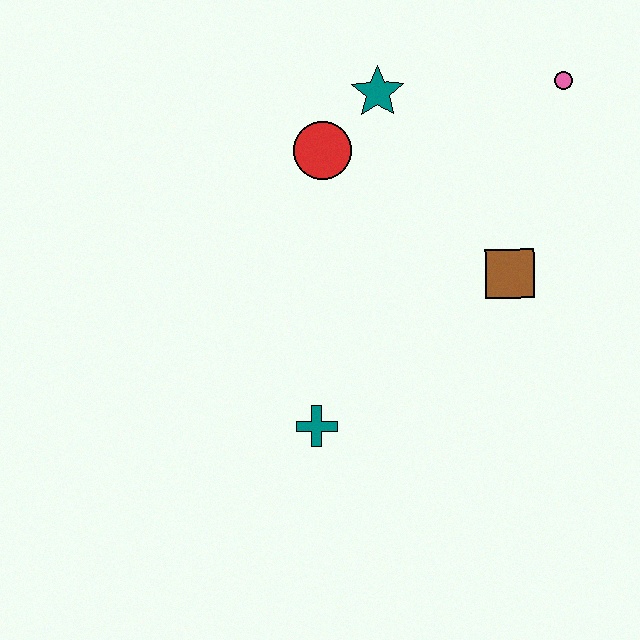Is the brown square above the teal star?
No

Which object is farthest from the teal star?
The teal cross is farthest from the teal star.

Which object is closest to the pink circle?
The teal star is closest to the pink circle.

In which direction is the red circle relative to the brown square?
The red circle is to the left of the brown square.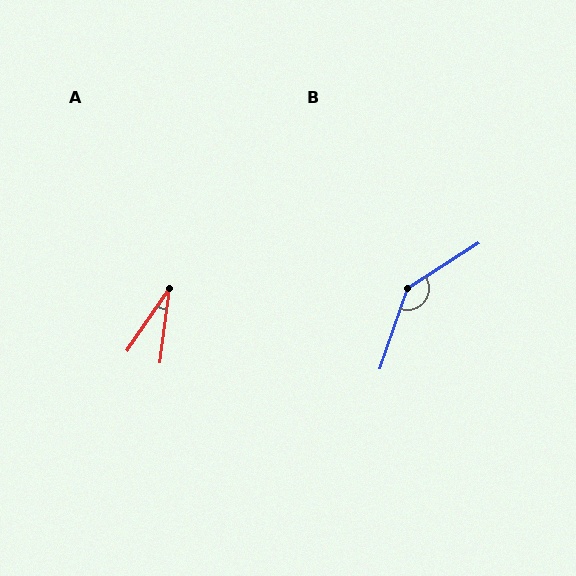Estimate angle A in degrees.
Approximately 27 degrees.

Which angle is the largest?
B, at approximately 141 degrees.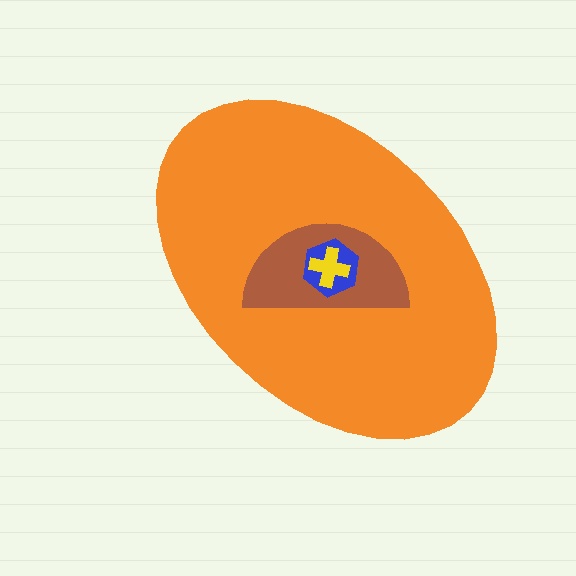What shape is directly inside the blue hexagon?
The yellow cross.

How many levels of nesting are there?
4.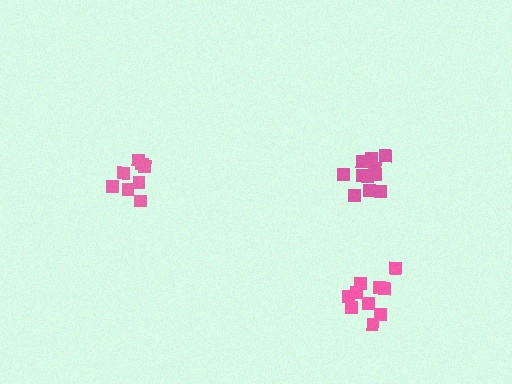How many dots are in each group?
Group 1: 11 dots, Group 2: 8 dots, Group 3: 10 dots (29 total).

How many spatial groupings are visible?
There are 3 spatial groupings.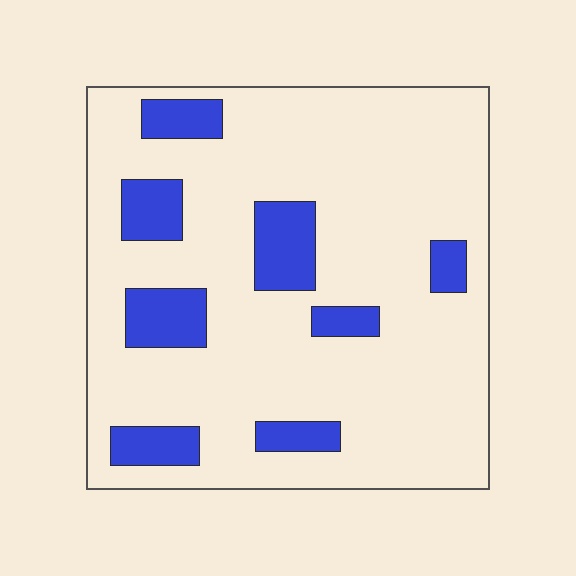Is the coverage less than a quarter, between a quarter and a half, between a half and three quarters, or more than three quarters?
Less than a quarter.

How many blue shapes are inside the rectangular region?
8.